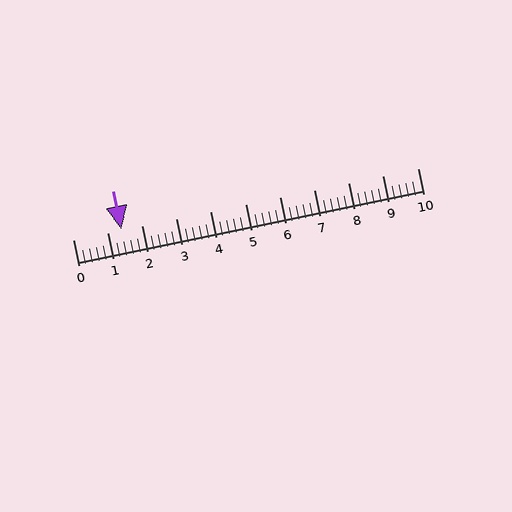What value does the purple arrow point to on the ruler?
The purple arrow points to approximately 1.4.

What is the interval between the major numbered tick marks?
The major tick marks are spaced 1 units apart.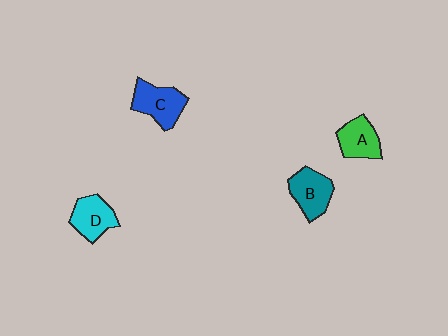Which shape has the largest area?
Shape C (blue).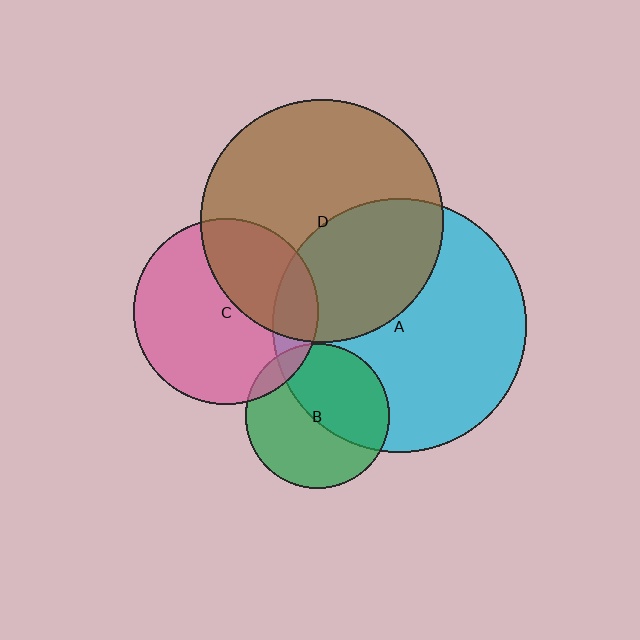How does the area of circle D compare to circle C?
Approximately 1.7 times.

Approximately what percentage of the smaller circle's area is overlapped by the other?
Approximately 15%.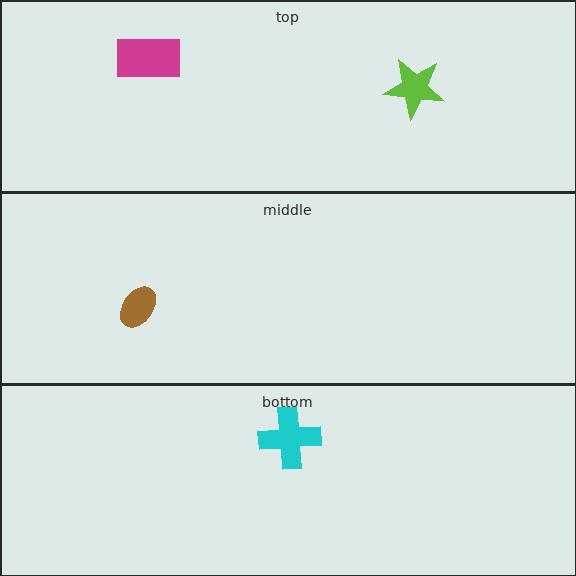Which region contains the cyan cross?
The bottom region.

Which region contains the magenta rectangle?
The top region.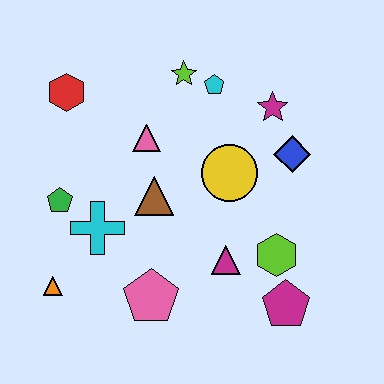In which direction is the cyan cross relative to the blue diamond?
The cyan cross is to the left of the blue diamond.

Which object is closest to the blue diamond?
The magenta star is closest to the blue diamond.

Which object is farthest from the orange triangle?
The magenta star is farthest from the orange triangle.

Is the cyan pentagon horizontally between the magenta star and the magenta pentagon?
No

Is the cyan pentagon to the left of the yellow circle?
Yes